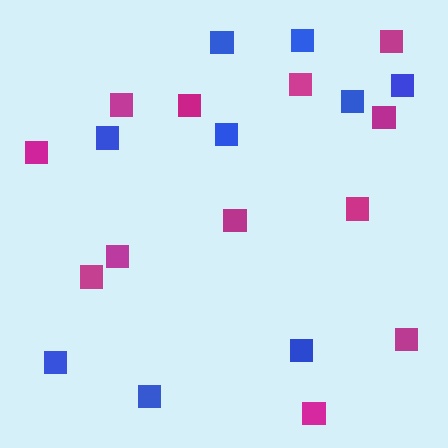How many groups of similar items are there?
There are 2 groups: one group of magenta squares (12) and one group of blue squares (9).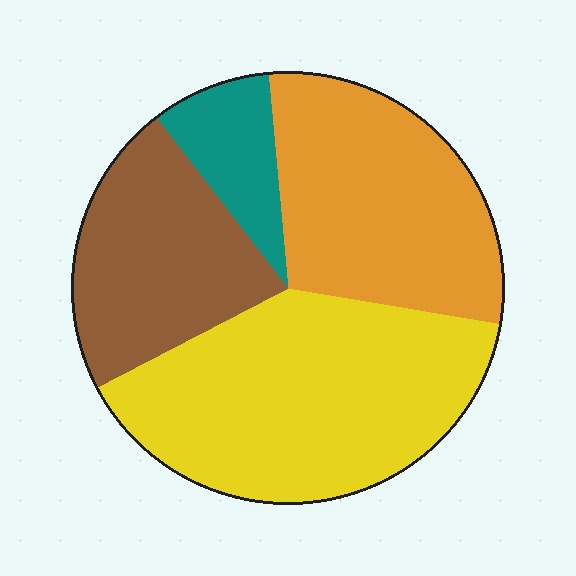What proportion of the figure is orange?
Orange covers roughly 30% of the figure.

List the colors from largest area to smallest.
From largest to smallest: yellow, orange, brown, teal.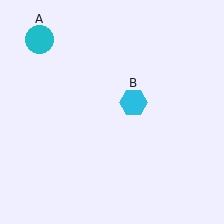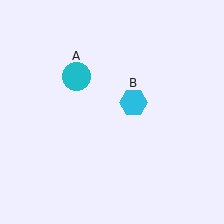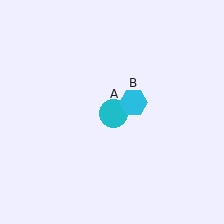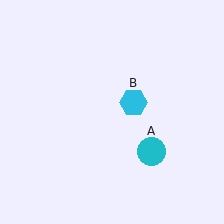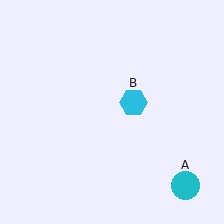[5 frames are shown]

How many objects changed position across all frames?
1 object changed position: cyan circle (object A).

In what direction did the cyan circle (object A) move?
The cyan circle (object A) moved down and to the right.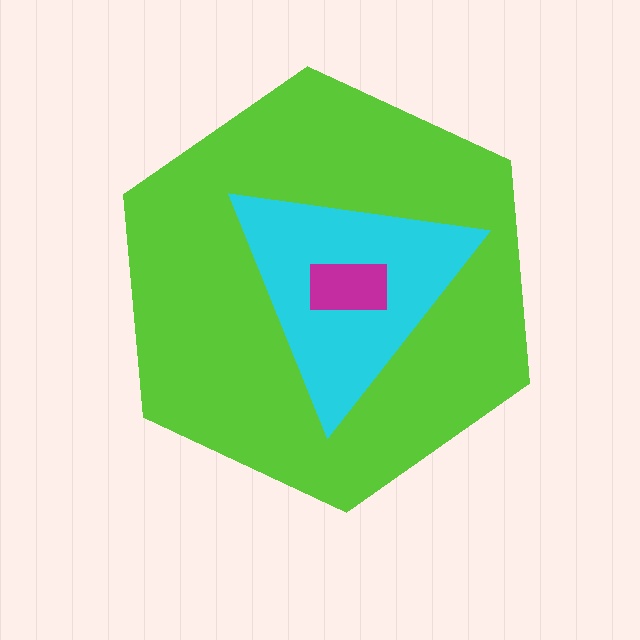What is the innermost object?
The magenta rectangle.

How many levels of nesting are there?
3.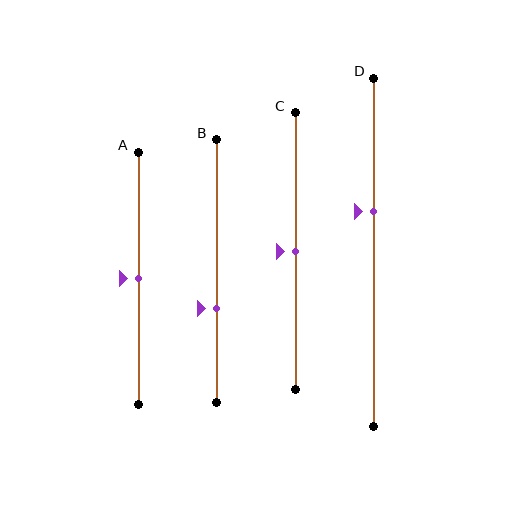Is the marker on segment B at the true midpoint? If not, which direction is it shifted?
No, the marker on segment B is shifted downward by about 14% of the segment length.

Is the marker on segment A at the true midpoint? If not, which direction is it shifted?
Yes, the marker on segment A is at the true midpoint.